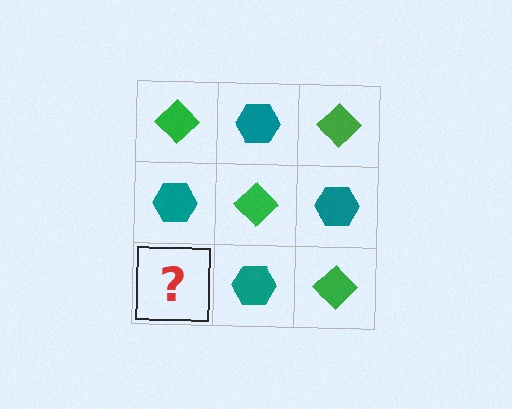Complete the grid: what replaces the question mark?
The question mark should be replaced with a green diamond.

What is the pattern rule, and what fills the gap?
The rule is that it alternates green diamond and teal hexagon in a checkerboard pattern. The gap should be filled with a green diamond.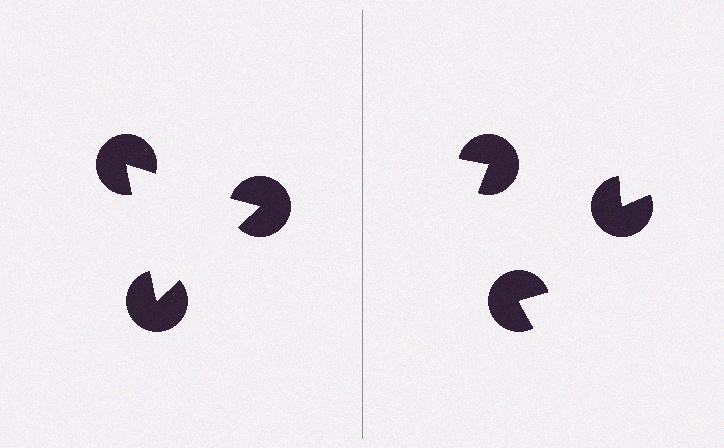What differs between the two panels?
The pac-man discs are positioned identically on both sides; only the wedge orientations differ. On the left they align to a triangle; on the right they are misaligned.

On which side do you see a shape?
An illusory triangle appears on the left side. On the right side the wedge cuts are rotated, so no coherent shape forms.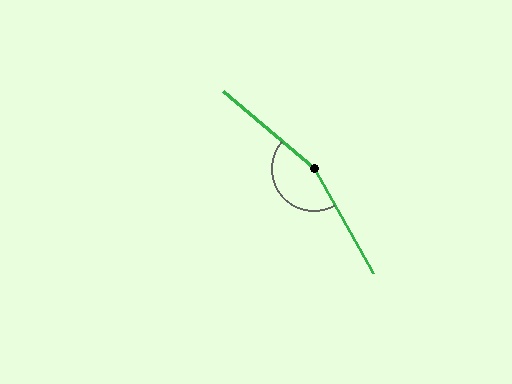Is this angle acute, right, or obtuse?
It is obtuse.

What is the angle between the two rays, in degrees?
Approximately 160 degrees.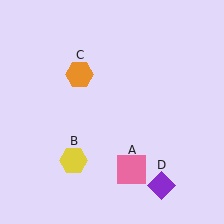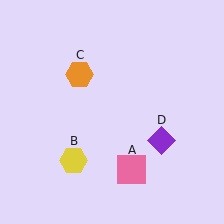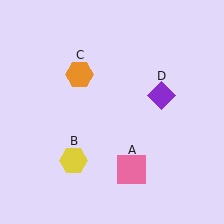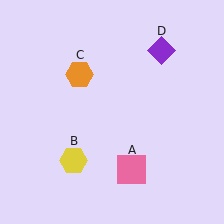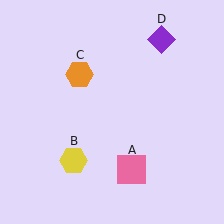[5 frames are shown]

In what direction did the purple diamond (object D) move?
The purple diamond (object D) moved up.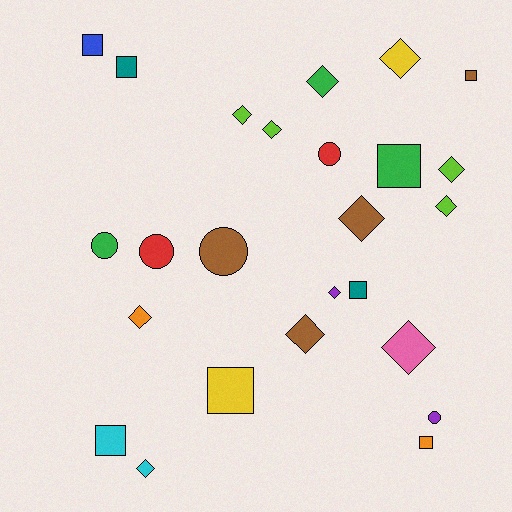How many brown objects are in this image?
There are 4 brown objects.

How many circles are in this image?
There are 5 circles.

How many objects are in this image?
There are 25 objects.